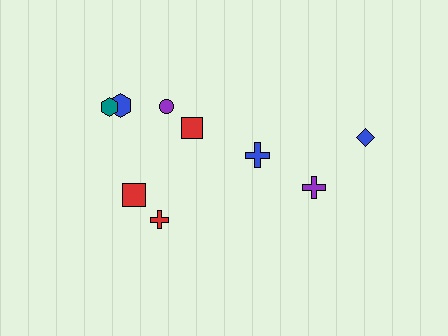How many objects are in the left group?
There are 6 objects.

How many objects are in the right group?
There are 3 objects.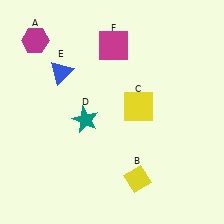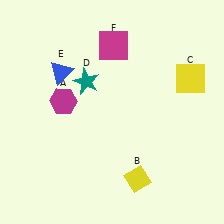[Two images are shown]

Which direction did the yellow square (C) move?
The yellow square (C) moved right.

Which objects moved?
The objects that moved are: the magenta hexagon (A), the yellow square (C), the teal star (D).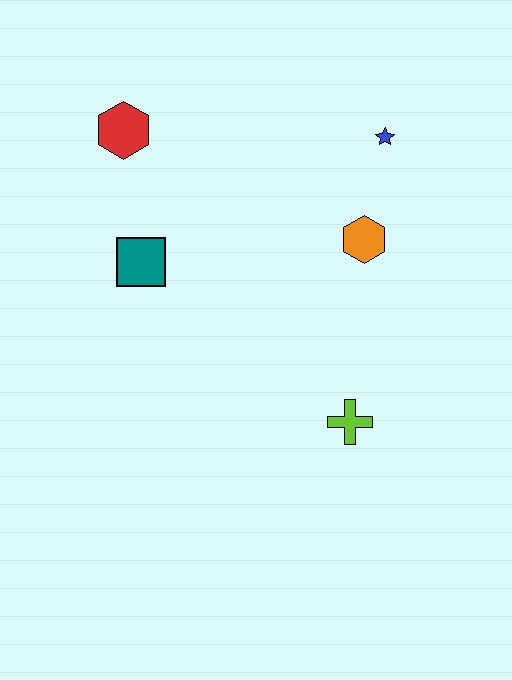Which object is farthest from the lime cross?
The red hexagon is farthest from the lime cross.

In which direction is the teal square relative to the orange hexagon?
The teal square is to the left of the orange hexagon.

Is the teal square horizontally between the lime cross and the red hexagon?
Yes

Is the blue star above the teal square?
Yes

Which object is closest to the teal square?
The red hexagon is closest to the teal square.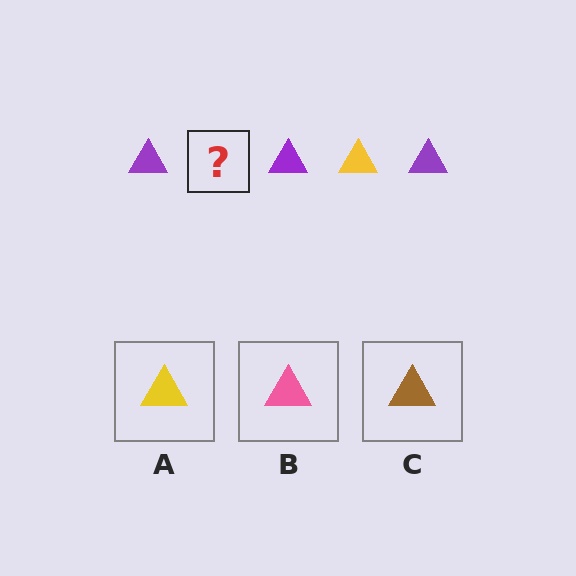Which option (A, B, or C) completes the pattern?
A.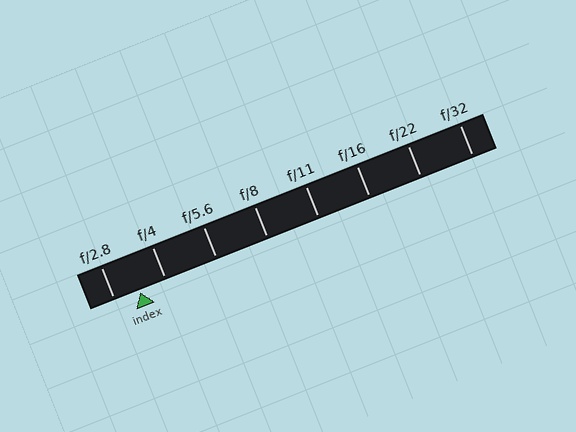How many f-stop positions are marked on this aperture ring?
There are 8 f-stop positions marked.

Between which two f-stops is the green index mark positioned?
The index mark is between f/2.8 and f/4.